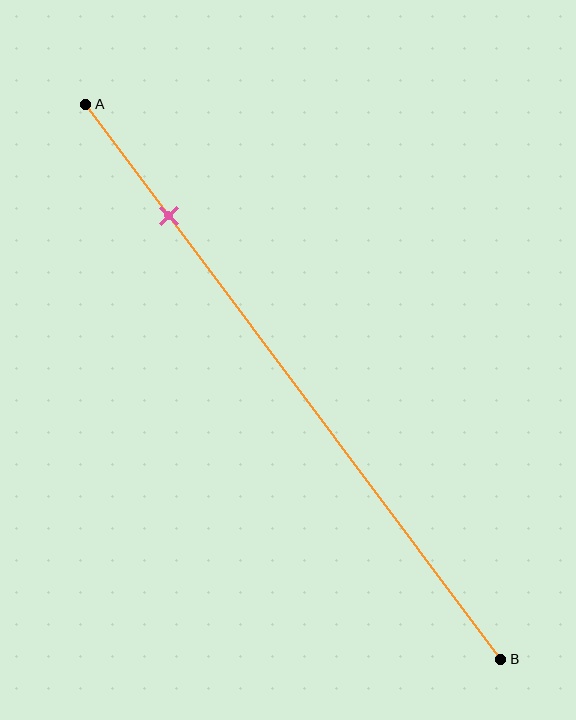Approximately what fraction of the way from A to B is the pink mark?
The pink mark is approximately 20% of the way from A to B.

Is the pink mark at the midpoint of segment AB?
No, the mark is at about 20% from A, not at the 50% midpoint.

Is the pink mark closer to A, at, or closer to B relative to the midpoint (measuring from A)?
The pink mark is closer to point A than the midpoint of segment AB.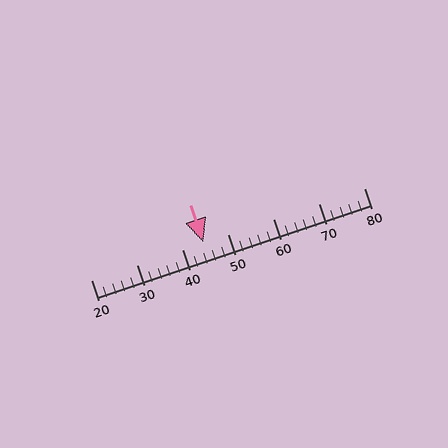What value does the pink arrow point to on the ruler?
The pink arrow points to approximately 45.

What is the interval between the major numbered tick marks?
The major tick marks are spaced 10 units apart.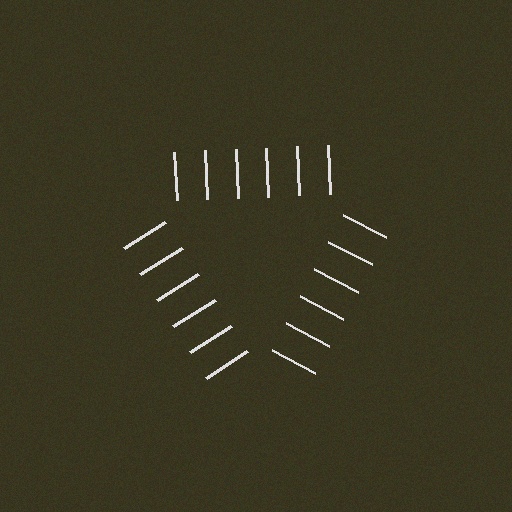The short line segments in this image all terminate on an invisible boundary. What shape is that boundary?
An illusory triangle — the line segments terminate on its edges but no continuous stroke is drawn.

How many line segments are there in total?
18 — 6 along each of the 3 edges.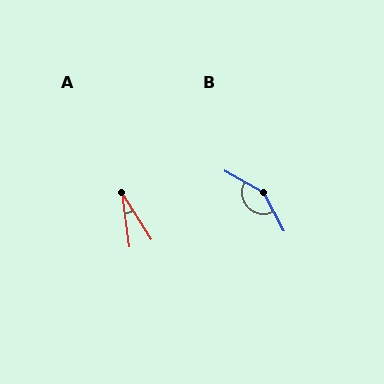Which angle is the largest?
B, at approximately 147 degrees.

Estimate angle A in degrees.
Approximately 24 degrees.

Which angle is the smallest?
A, at approximately 24 degrees.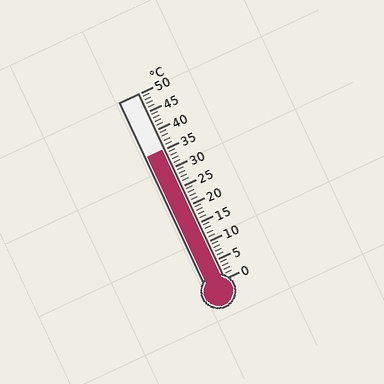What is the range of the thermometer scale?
The thermometer scale ranges from 0°C to 50°C.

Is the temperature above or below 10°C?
The temperature is above 10°C.